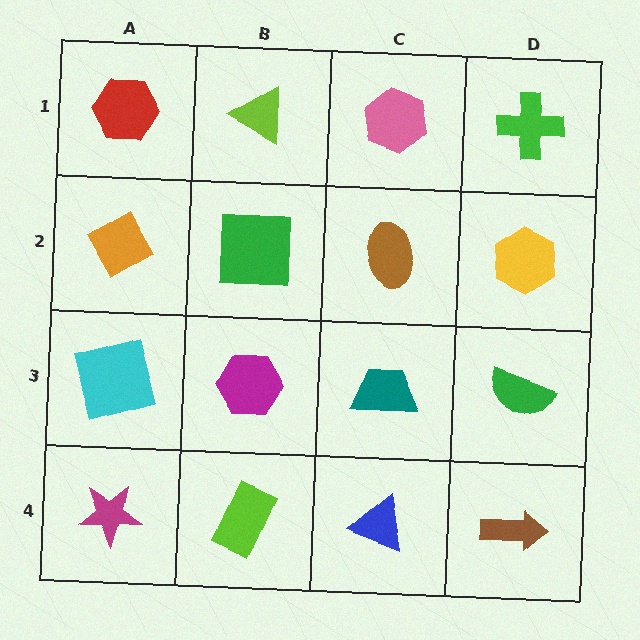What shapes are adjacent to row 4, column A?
A cyan square (row 3, column A), a lime rectangle (row 4, column B).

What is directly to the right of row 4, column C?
A brown arrow.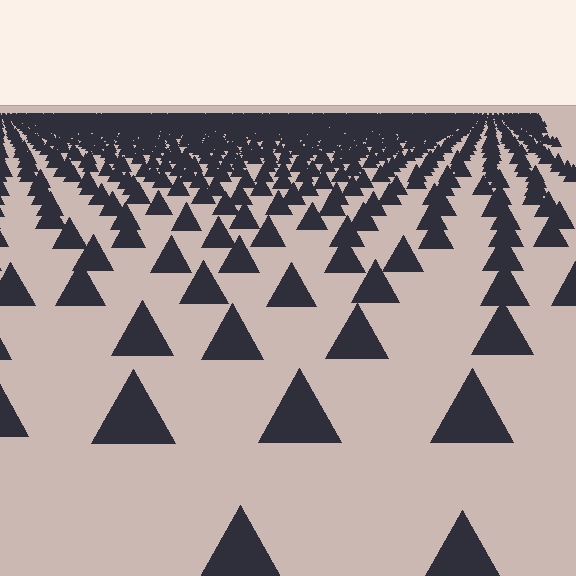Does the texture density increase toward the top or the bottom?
Density increases toward the top.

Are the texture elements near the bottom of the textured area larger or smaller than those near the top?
Larger. Near the bottom, elements are closer to the viewer and appear at a bigger on-screen size.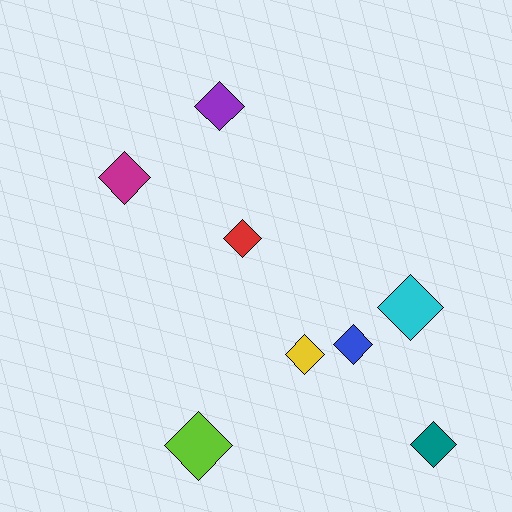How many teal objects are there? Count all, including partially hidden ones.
There is 1 teal object.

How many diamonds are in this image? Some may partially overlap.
There are 8 diamonds.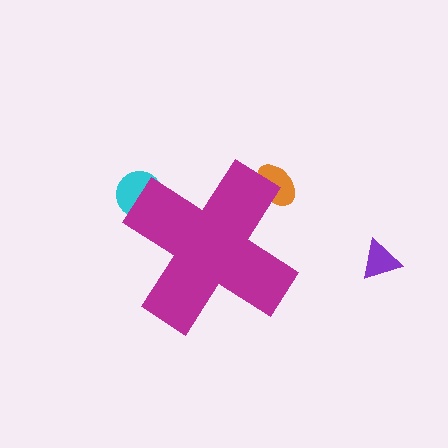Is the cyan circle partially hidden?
Yes, the cyan circle is partially hidden behind the magenta cross.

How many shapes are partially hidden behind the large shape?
2 shapes are partially hidden.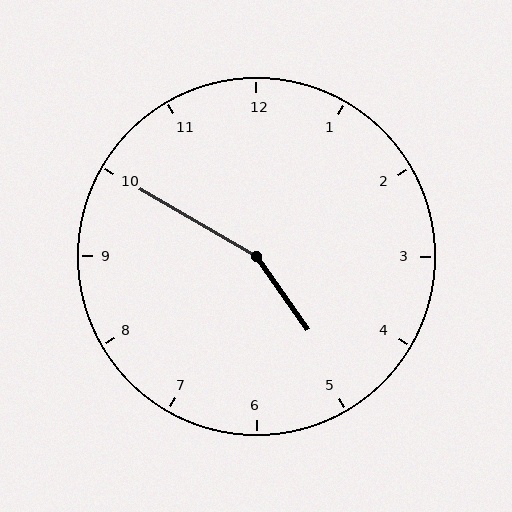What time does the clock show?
4:50.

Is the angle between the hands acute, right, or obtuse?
It is obtuse.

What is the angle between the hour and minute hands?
Approximately 155 degrees.